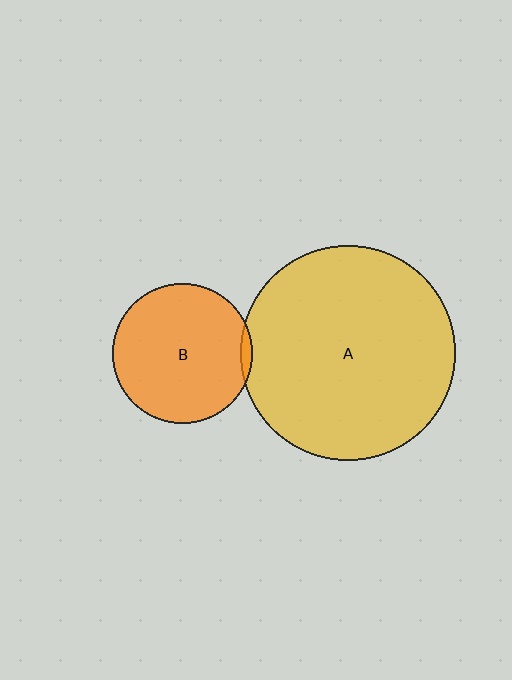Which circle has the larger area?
Circle A (yellow).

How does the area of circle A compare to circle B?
Approximately 2.4 times.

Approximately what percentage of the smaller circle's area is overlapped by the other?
Approximately 5%.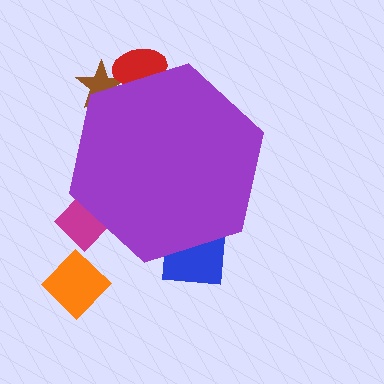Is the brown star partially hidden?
Yes, the brown star is partially hidden behind the purple hexagon.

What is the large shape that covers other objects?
A purple hexagon.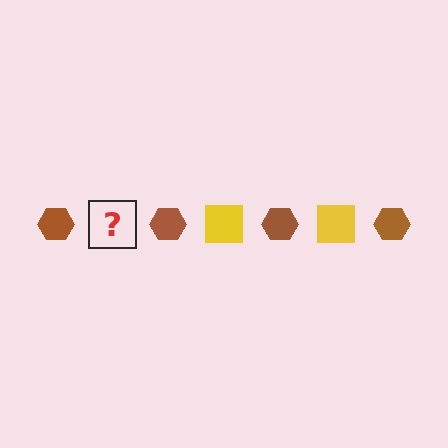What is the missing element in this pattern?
The missing element is a yellow square.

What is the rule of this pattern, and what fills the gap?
The rule is that the pattern alternates between brown hexagon and yellow square. The gap should be filled with a yellow square.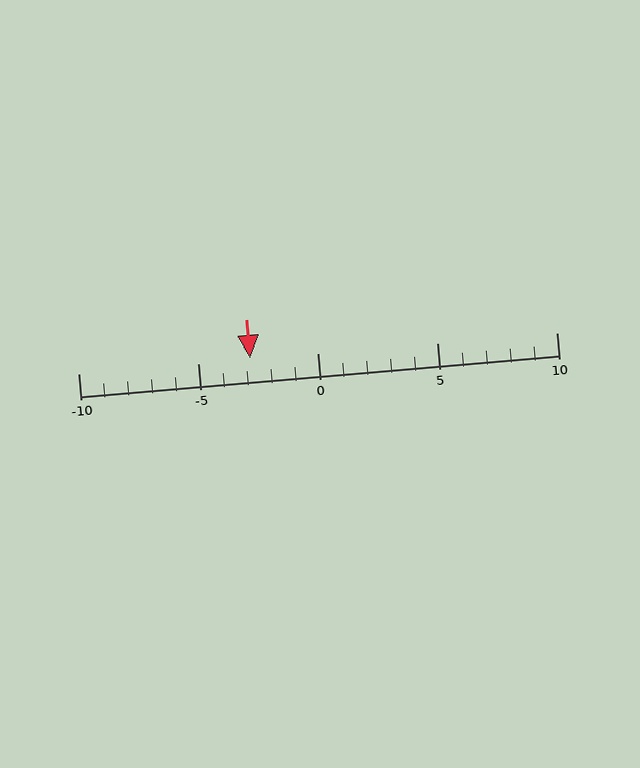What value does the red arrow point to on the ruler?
The red arrow points to approximately -3.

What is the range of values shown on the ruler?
The ruler shows values from -10 to 10.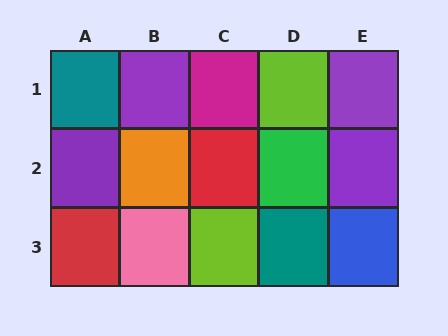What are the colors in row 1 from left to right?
Teal, purple, magenta, lime, purple.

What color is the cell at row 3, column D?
Teal.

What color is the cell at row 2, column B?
Orange.